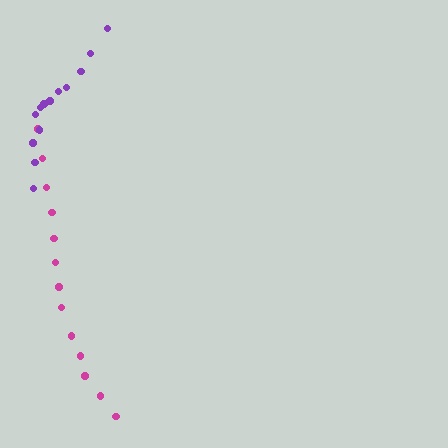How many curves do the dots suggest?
There are 2 distinct paths.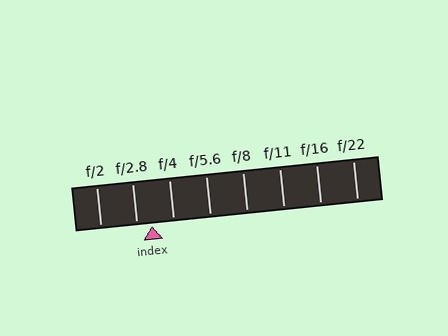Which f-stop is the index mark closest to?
The index mark is closest to f/2.8.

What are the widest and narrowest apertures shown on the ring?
The widest aperture shown is f/2 and the narrowest is f/22.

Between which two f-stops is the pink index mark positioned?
The index mark is between f/2.8 and f/4.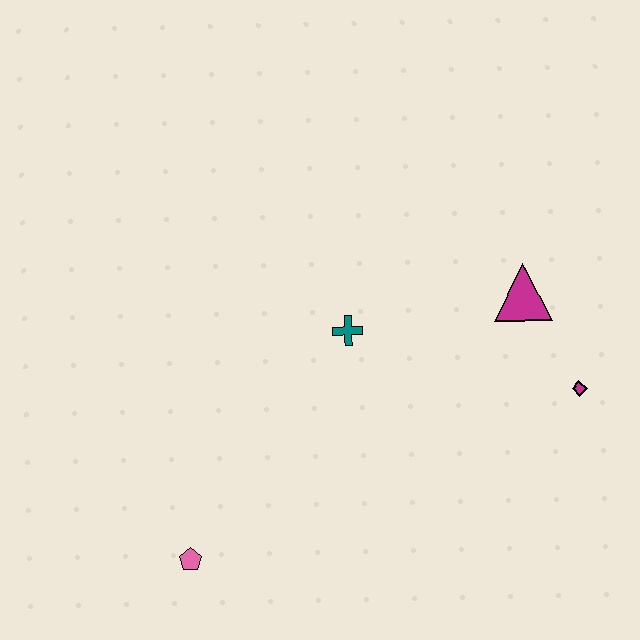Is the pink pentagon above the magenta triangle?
No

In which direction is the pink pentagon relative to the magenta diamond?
The pink pentagon is to the left of the magenta diamond.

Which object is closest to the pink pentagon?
The teal cross is closest to the pink pentagon.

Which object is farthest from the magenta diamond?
The pink pentagon is farthest from the magenta diamond.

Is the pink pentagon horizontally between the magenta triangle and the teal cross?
No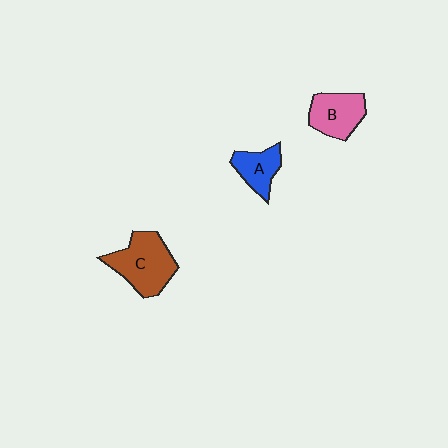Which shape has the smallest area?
Shape A (blue).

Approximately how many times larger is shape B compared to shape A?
Approximately 1.3 times.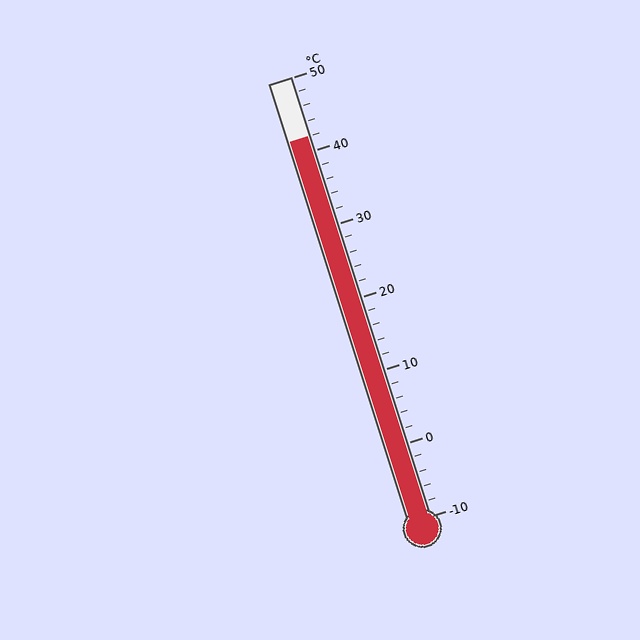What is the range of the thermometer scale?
The thermometer scale ranges from -10°C to 50°C.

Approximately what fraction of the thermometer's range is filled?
The thermometer is filled to approximately 85% of its range.